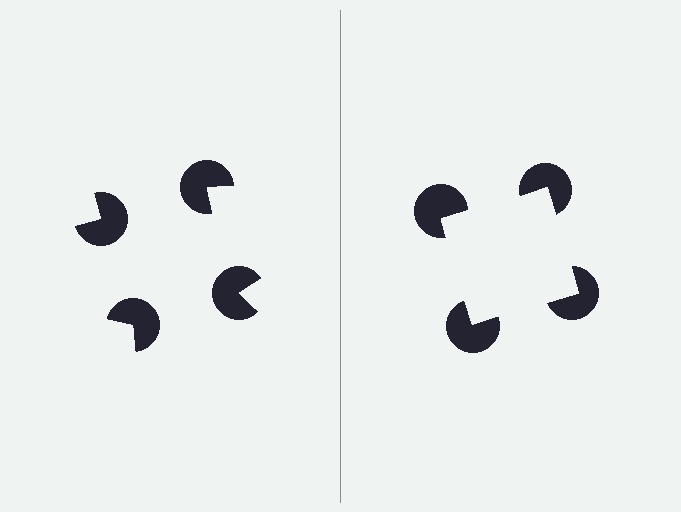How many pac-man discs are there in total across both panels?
8 — 4 on each side.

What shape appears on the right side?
An illusory square.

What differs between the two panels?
The pac-man discs are positioned identically on both sides; only the wedge orientations differ. On the right they align to a square; on the left they are misaligned.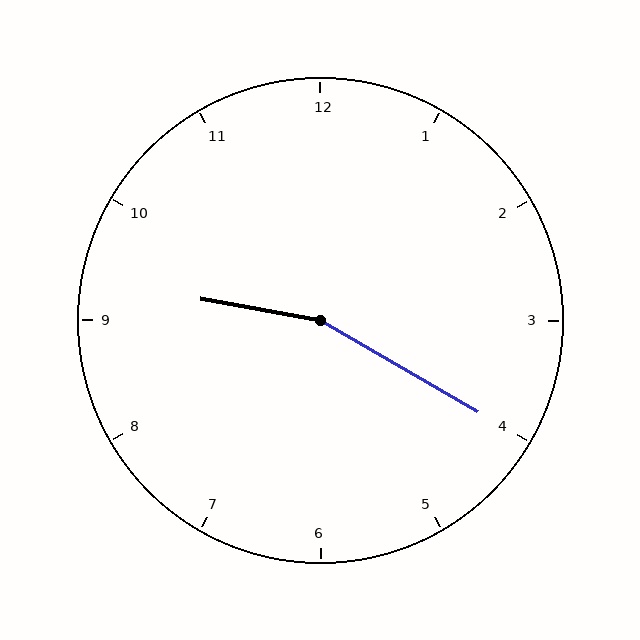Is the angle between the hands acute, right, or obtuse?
It is obtuse.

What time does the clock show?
9:20.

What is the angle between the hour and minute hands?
Approximately 160 degrees.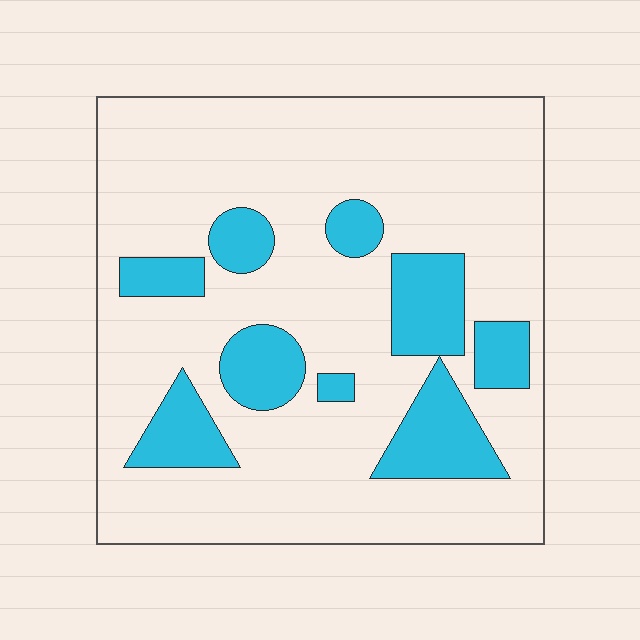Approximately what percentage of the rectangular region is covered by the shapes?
Approximately 20%.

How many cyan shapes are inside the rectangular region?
9.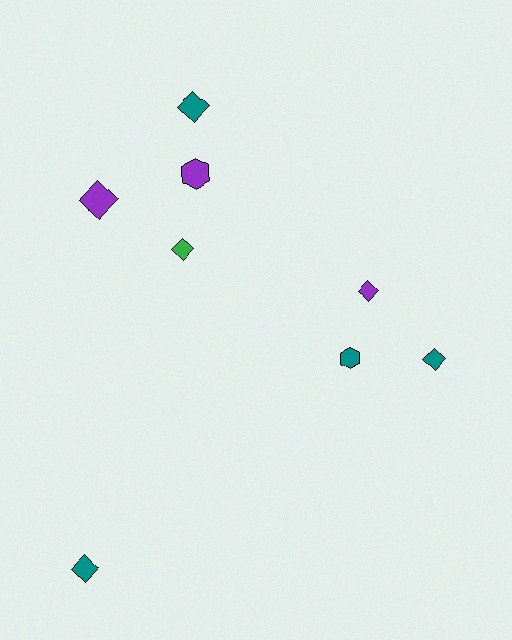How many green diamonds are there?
There is 1 green diamond.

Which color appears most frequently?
Teal, with 4 objects.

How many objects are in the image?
There are 8 objects.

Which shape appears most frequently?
Diamond, with 6 objects.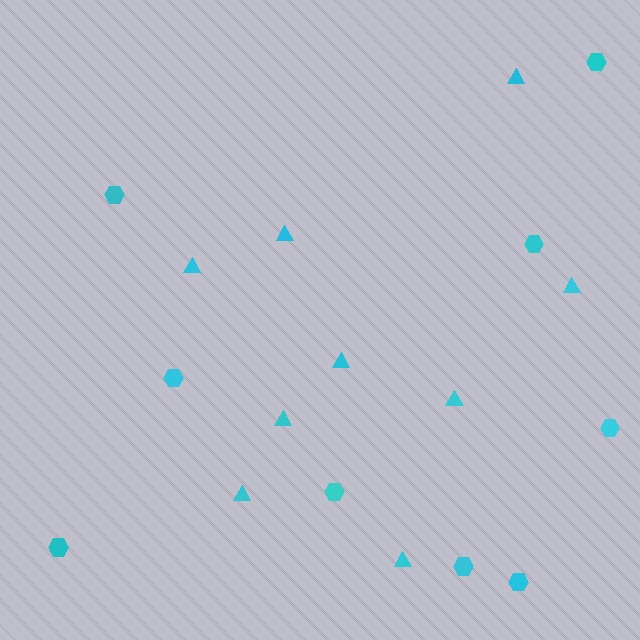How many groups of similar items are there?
There are 2 groups: one group of hexagons (9) and one group of triangles (9).